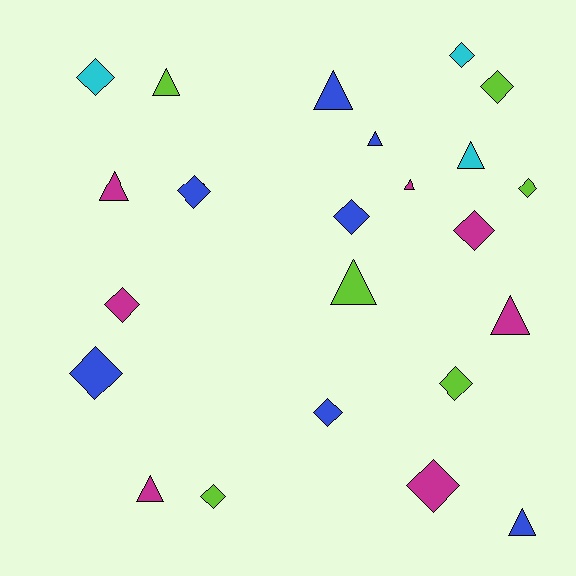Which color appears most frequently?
Blue, with 7 objects.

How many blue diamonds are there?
There are 4 blue diamonds.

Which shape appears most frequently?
Diamond, with 13 objects.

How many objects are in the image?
There are 23 objects.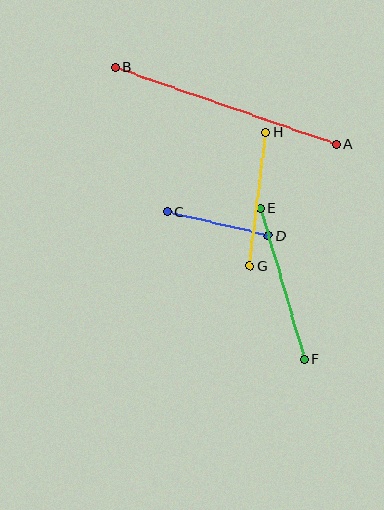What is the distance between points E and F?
The distance is approximately 158 pixels.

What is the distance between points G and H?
The distance is approximately 135 pixels.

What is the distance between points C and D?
The distance is approximately 104 pixels.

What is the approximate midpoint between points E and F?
The midpoint is at approximately (282, 283) pixels.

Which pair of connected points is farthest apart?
Points A and B are farthest apart.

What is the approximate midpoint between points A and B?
The midpoint is at approximately (226, 106) pixels.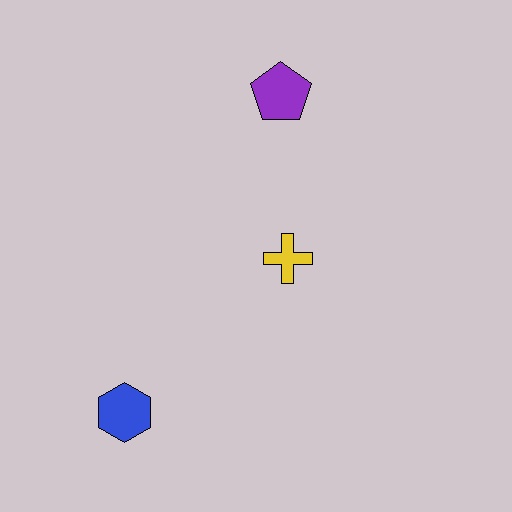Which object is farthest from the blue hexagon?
The purple pentagon is farthest from the blue hexagon.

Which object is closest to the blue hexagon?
The yellow cross is closest to the blue hexagon.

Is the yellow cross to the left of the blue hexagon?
No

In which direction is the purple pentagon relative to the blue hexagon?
The purple pentagon is above the blue hexagon.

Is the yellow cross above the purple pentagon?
No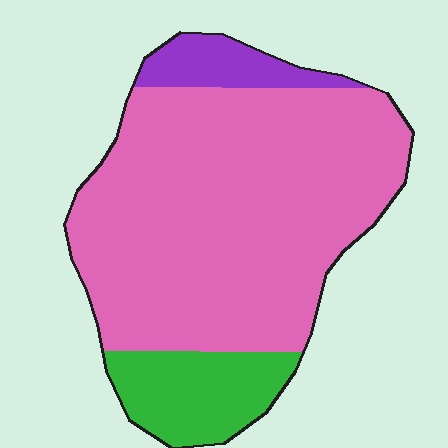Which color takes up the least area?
Purple, at roughly 10%.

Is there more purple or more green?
Green.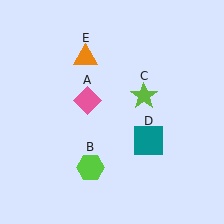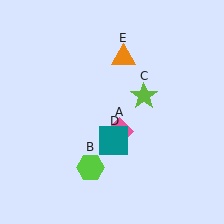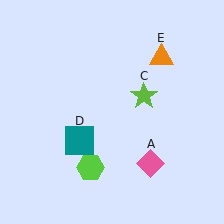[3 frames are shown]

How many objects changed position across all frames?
3 objects changed position: pink diamond (object A), teal square (object D), orange triangle (object E).